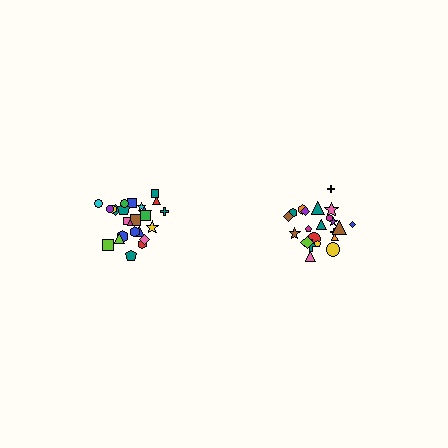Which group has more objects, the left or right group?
The left group.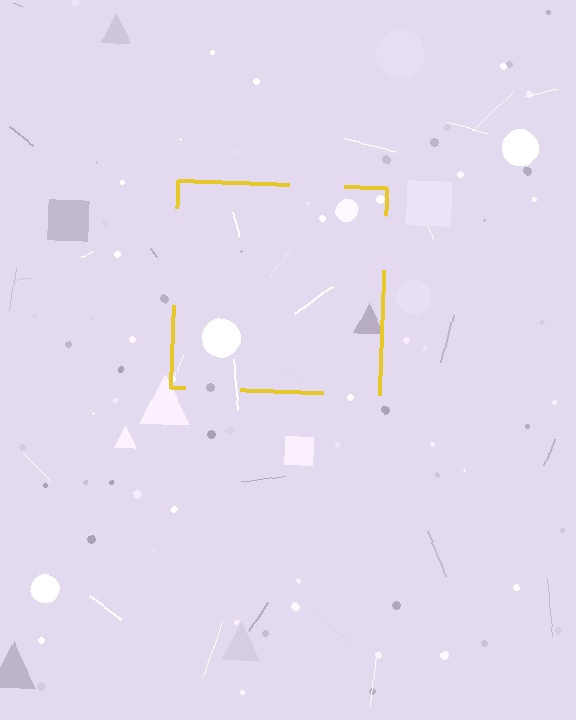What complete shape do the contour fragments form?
The contour fragments form a square.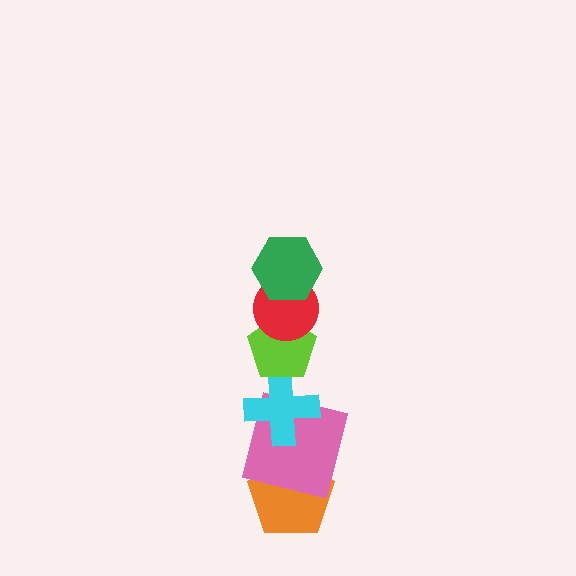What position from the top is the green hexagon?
The green hexagon is 1st from the top.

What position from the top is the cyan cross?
The cyan cross is 4th from the top.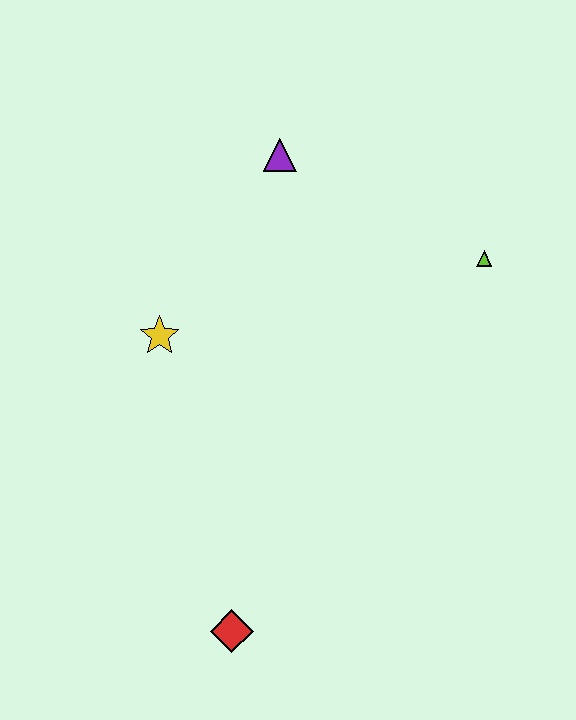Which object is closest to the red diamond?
The yellow star is closest to the red diamond.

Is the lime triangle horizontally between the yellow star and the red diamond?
No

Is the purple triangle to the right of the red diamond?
Yes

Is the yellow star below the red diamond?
No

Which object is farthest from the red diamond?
The purple triangle is farthest from the red diamond.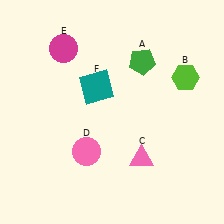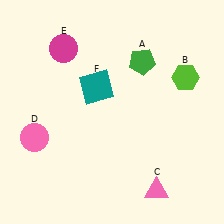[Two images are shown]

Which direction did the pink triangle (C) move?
The pink triangle (C) moved down.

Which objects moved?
The objects that moved are: the pink triangle (C), the pink circle (D).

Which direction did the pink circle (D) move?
The pink circle (D) moved left.